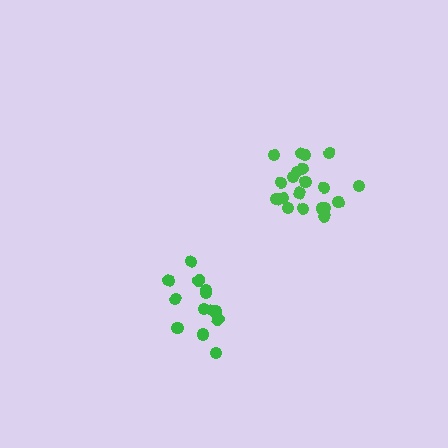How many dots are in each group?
Group 1: 20 dots, Group 2: 14 dots (34 total).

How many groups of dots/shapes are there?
There are 2 groups.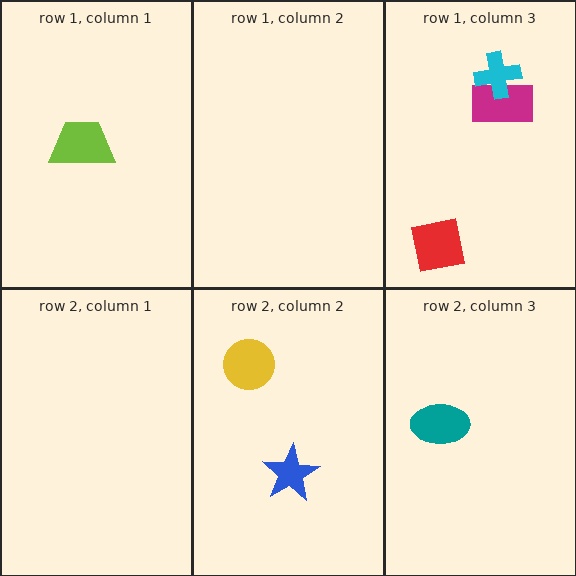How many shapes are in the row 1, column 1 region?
1.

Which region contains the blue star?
The row 2, column 2 region.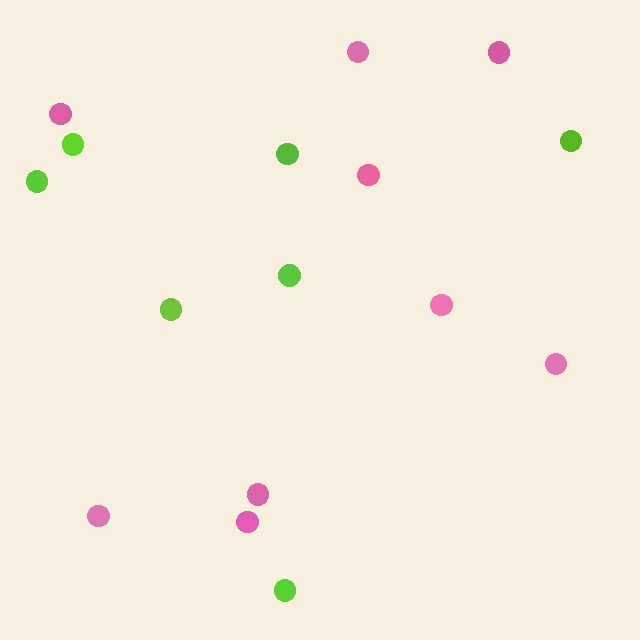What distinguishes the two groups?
There are 2 groups: one group of pink circles (9) and one group of lime circles (7).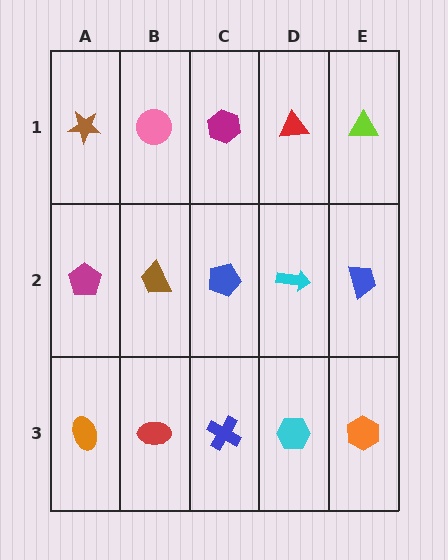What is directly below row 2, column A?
An orange ellipse.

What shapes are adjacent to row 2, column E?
A lime triangle (row 1, column E), an orange hexagon (row 3, column E), a cyan arrow (row 2, column D).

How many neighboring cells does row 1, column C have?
3.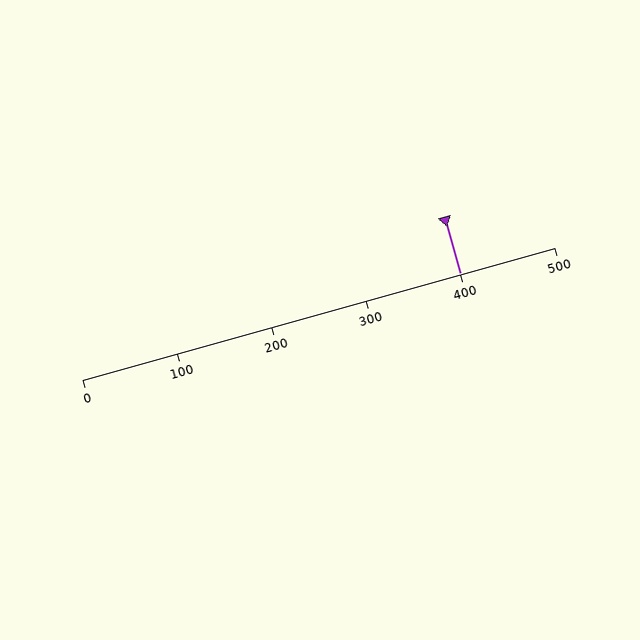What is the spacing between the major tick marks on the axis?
The major ticks are spaced 100 apart.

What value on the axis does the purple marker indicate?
The marker indicates approximately 400.